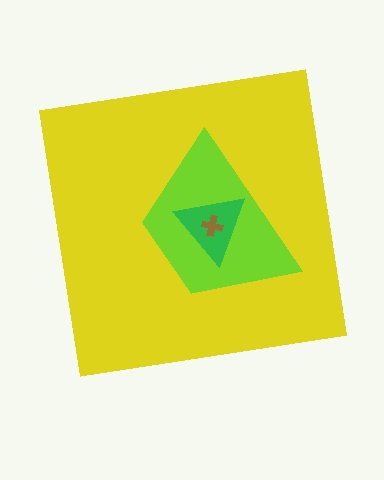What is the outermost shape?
The yellow square.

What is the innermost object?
The brown cross.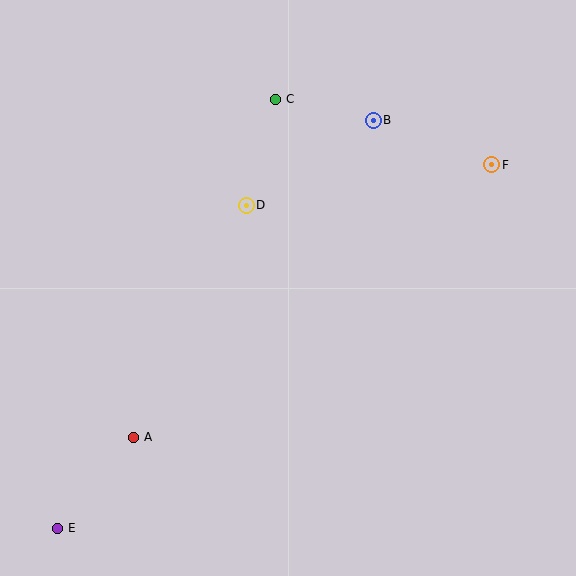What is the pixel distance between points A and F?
The distance between A and F is 450 pixels.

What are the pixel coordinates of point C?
Point C is at (276, 99).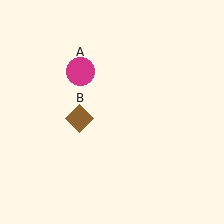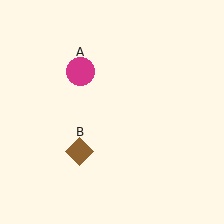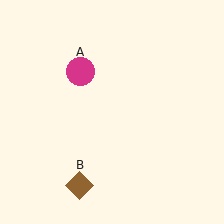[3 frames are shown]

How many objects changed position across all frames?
1 object changed position: brown diamond (object B).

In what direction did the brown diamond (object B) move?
The brown diamond (object B) moved down.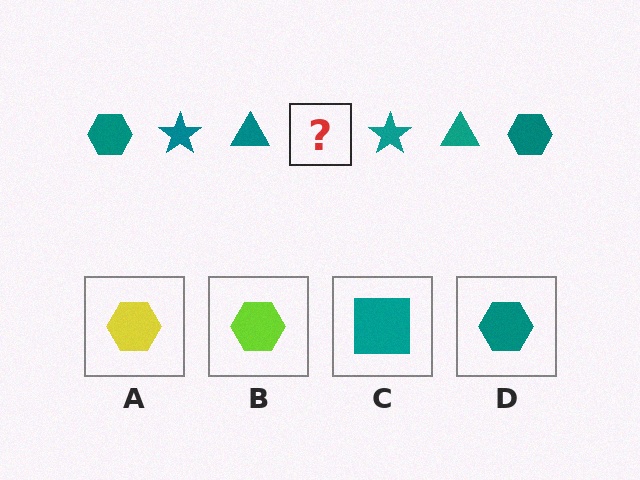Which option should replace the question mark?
Option D.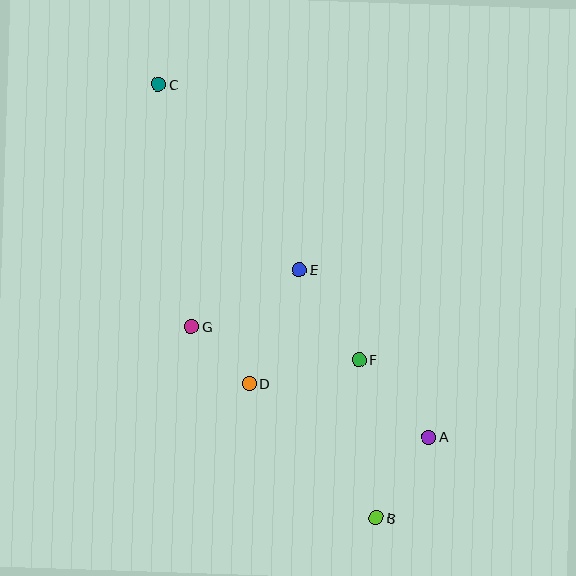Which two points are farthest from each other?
Points B and C are farthest from each other.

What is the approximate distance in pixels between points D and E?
The distance between D and E is approximately 125 pixels.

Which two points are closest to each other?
Points D and G are closest to each other.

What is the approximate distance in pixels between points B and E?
The distance between B and E is approximately 260 pixels.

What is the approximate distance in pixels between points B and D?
The distance between B and D is approximately 185 pixels.